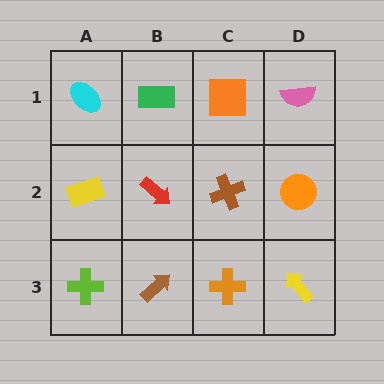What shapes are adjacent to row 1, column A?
A yellow rectangle (row 2, column A), a green rectangle (row 1, column B).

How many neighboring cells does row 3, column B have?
3.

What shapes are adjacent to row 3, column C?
A brown cross (row 2, column C), a brown arrow (row 3, column B), a yellow arrow (row 3, column D).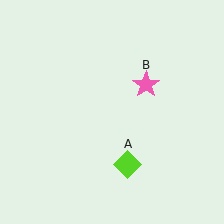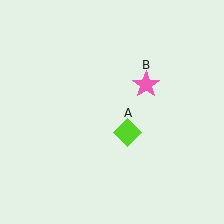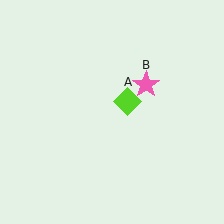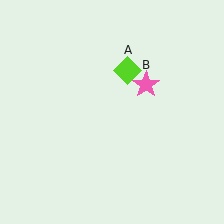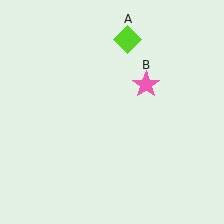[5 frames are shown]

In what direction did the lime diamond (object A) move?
The lime diamond (object A) moved up.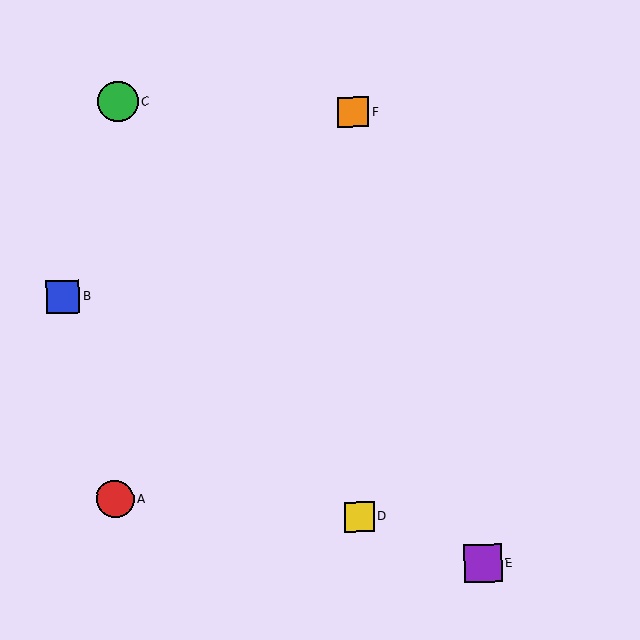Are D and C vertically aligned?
No, D is at x≈359 and C is at x≈118.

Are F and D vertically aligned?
Yes, both are at x≈353.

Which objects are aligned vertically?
Objects D, F are aligned vertically.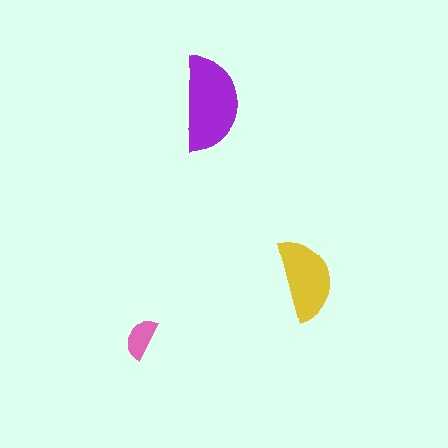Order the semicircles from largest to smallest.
the purple one, the yellow one, the pink one.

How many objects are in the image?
There are 3 objects in the image.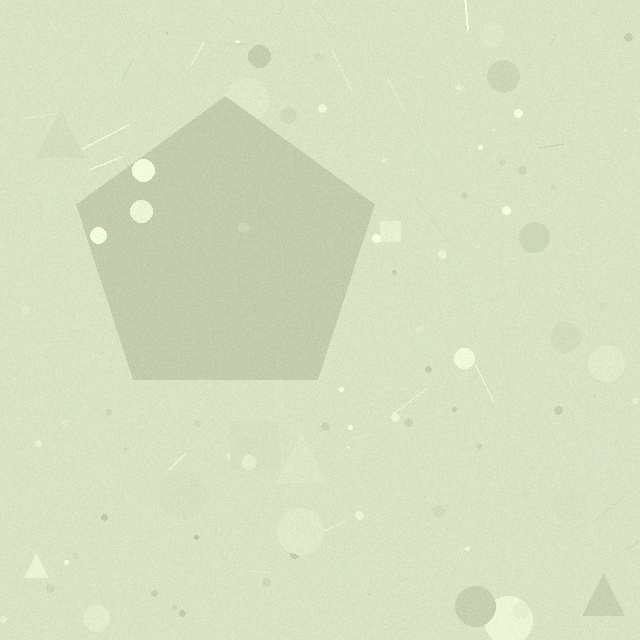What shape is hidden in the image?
A pentagon is hidden in the image.